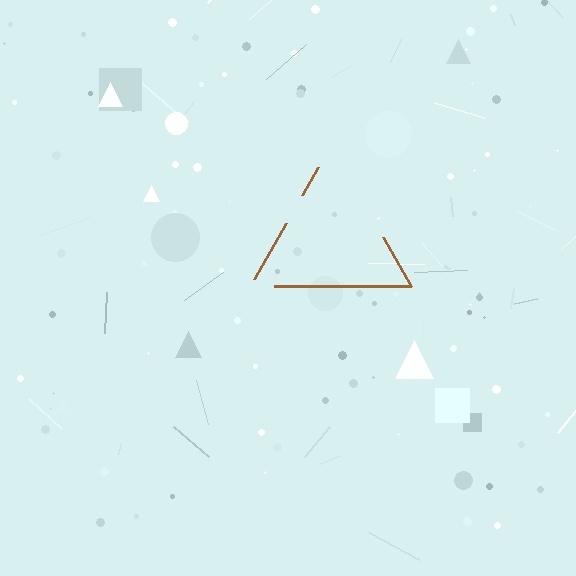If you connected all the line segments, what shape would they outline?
They would outline a triangle.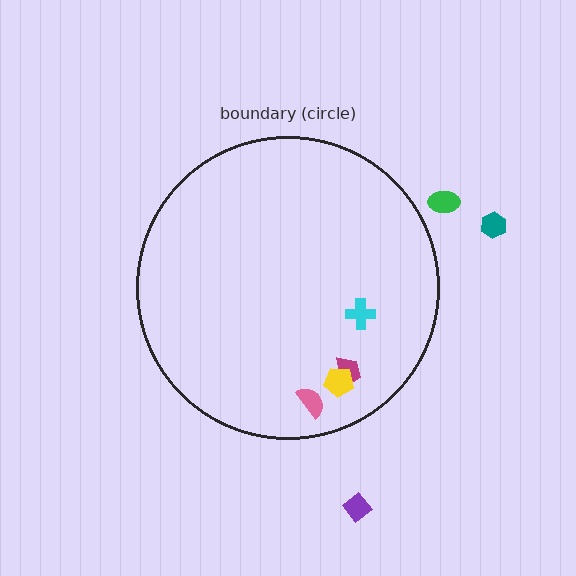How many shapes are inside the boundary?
4 inside, 3 outside.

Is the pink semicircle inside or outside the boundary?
Inside.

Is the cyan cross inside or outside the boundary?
Inside.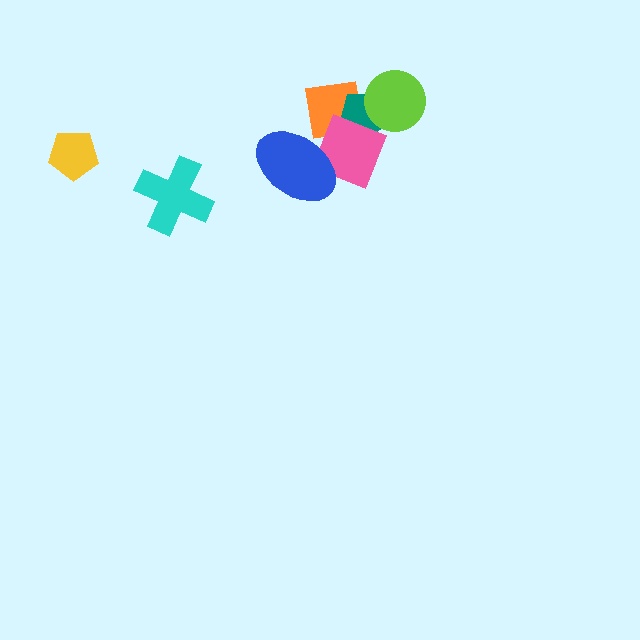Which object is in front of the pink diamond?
The blue ellipse is in front of the pink diamond.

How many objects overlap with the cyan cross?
0 objects overlap with the cyan cross.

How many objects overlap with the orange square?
3 objects overlap with the orange square.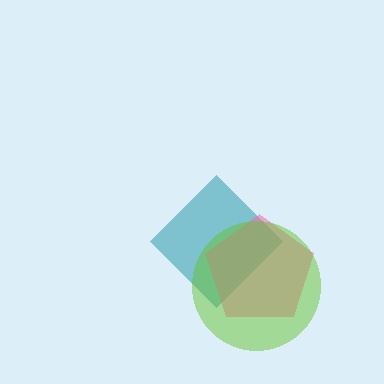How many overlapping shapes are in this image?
There are 3 overlapping shapes in the image.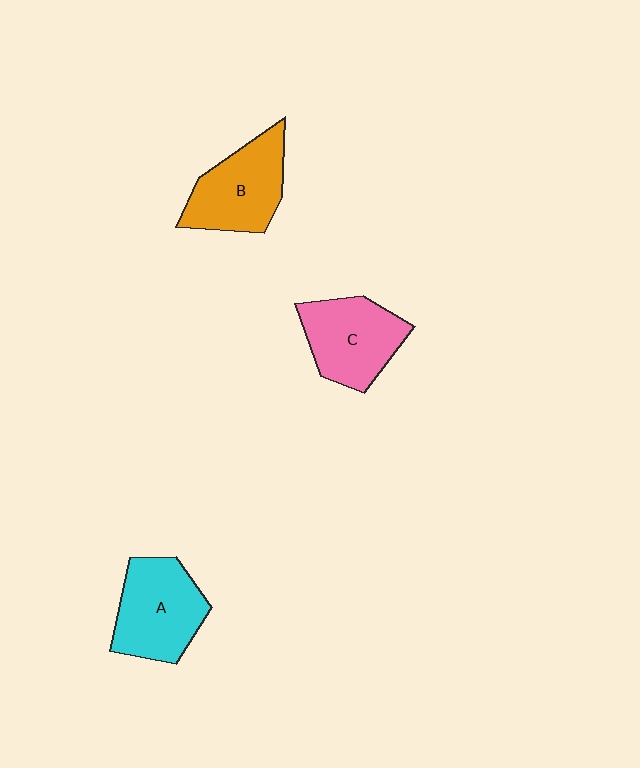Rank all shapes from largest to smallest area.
From largest to smallest: A (cyan), B (orange), C (pink).